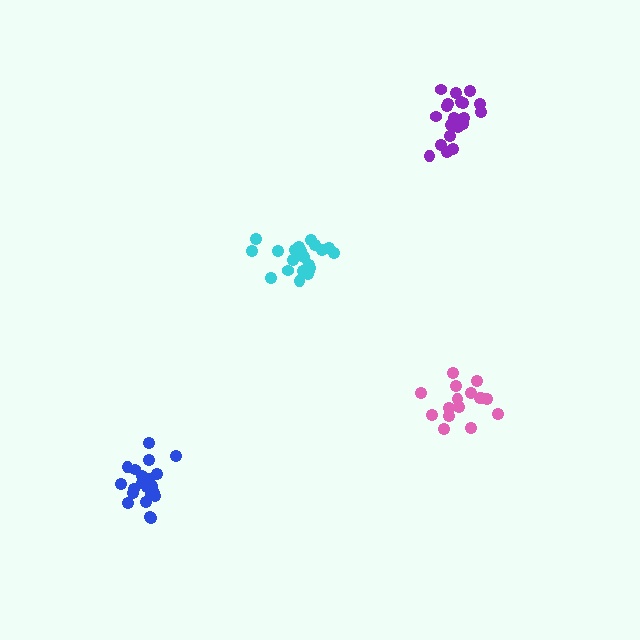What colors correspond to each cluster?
The clusters are colored: cyan, pink, purple, blue.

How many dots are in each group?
Group 1: 21 dots, Group 2: 16 dots, Group 3: 21 dots, Group 4: 21 dots (79 total).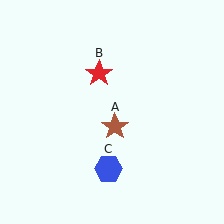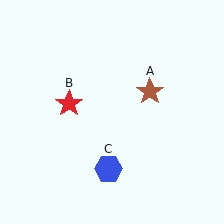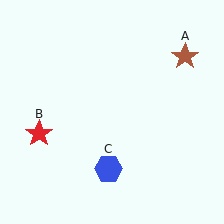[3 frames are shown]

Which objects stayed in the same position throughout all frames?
Blue hexagon (object C) remained stationary.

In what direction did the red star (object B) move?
The red star (object B) moved down and to the left.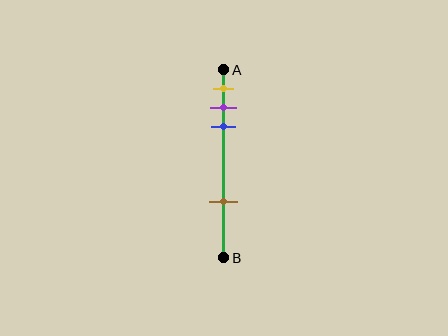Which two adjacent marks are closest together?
The purple and blue marks are the closest adjacent pair.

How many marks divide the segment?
There are 4 marks dividing the segment.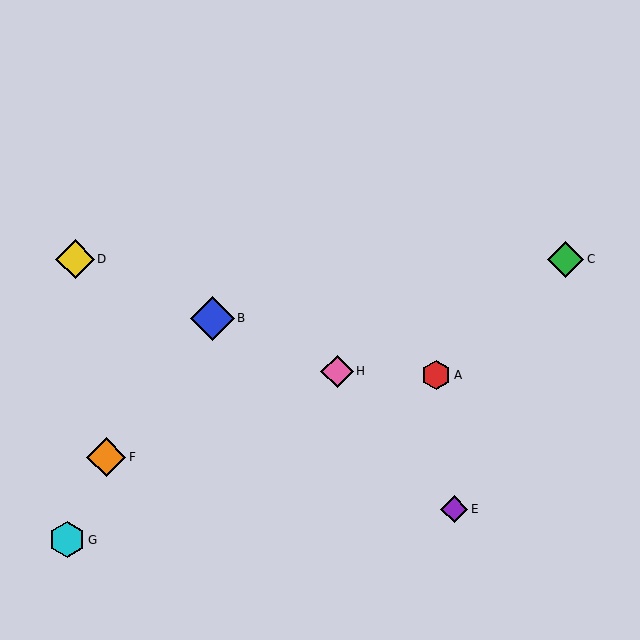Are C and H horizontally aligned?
No, C is at y≈259 and H is at y≈371.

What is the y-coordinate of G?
Object G is at y≈540.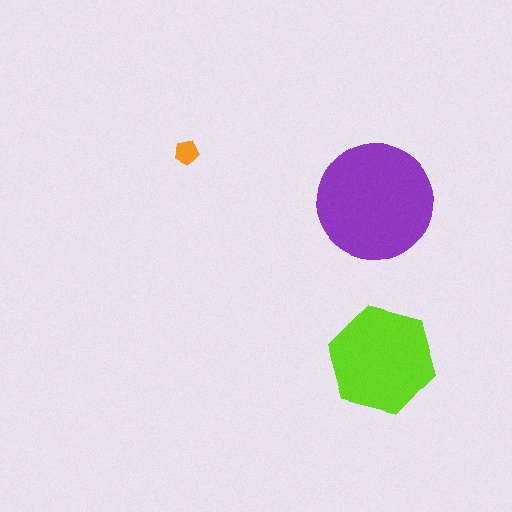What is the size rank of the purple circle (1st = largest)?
1st.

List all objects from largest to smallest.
The purple circle, the lime hexagon, the orange pentagon.